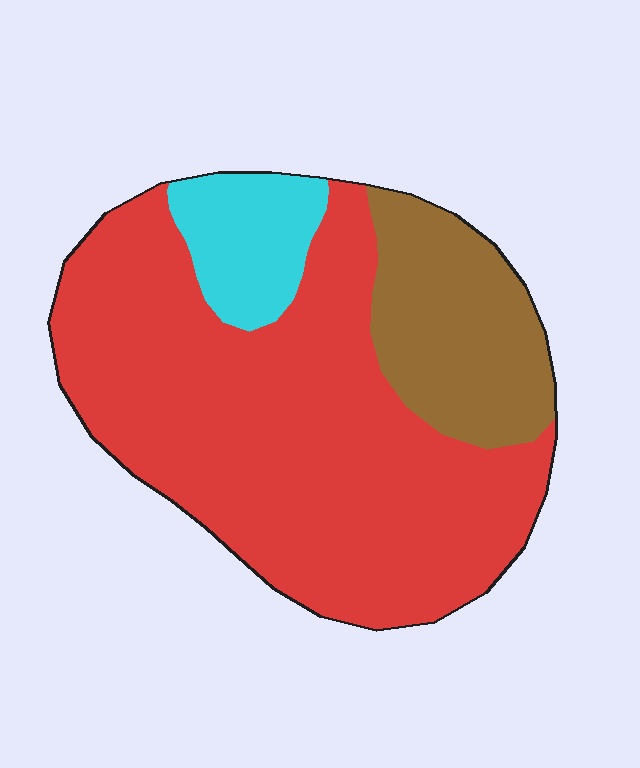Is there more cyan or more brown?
Brown.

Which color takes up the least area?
Cyan, at roughly 10%.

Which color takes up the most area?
Red, at roughly 70%.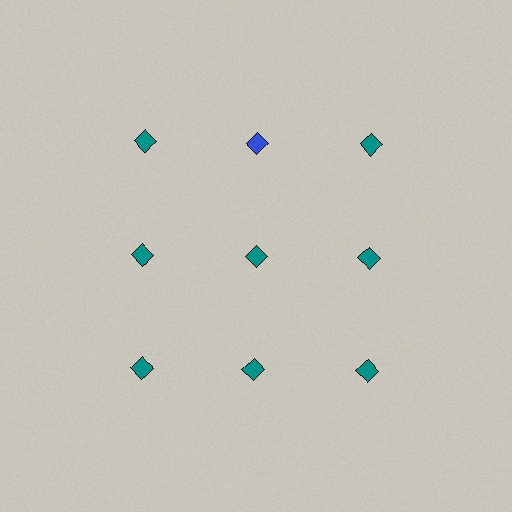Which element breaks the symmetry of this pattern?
The blue diamond in the top row, second from left column breaks the symmetry. All other shapes are teal diamonds.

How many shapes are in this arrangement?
There are 9 shapes arranged in a grid pattern.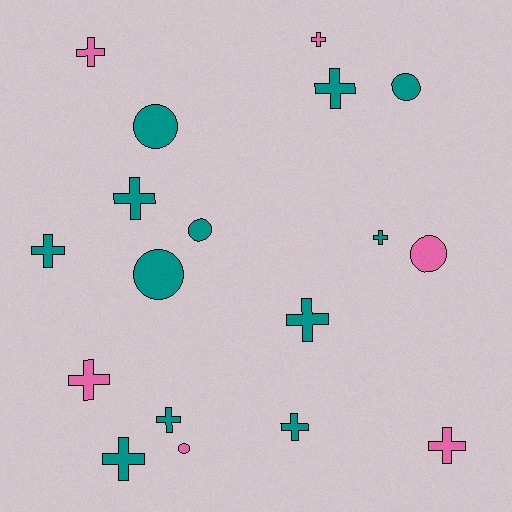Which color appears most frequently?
Teal, with 12 objects.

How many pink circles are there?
There are 2 pink circles.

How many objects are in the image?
There are 18 objects.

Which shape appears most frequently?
Cross, with 12 objects.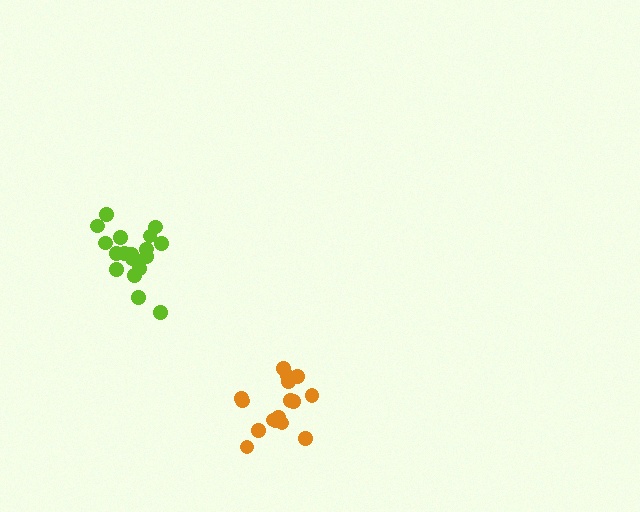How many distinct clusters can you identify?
There are 2 distinct clusters.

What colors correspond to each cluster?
The clusters are colored: lime, orange.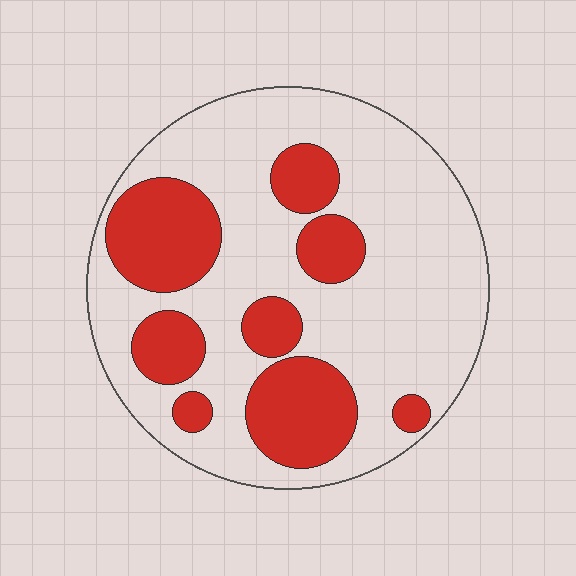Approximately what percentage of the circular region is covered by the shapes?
Approximately 30%.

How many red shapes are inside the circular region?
8.